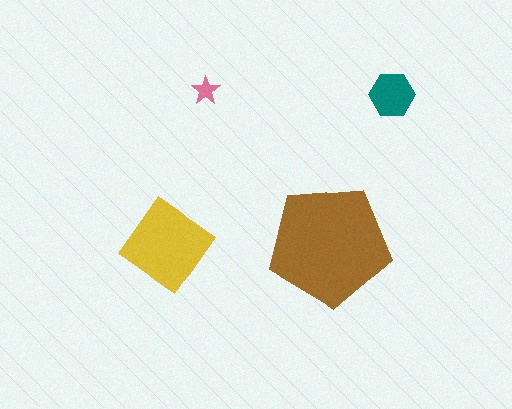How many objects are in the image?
There are 4 objects in the image.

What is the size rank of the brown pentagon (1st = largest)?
1st.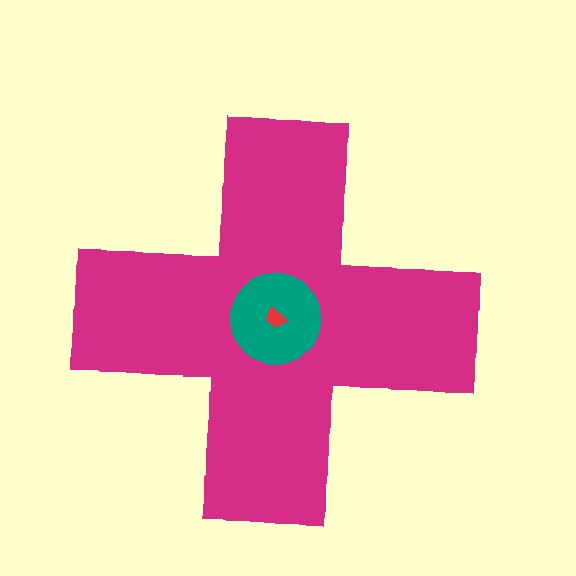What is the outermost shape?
The magenta cross.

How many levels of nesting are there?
3.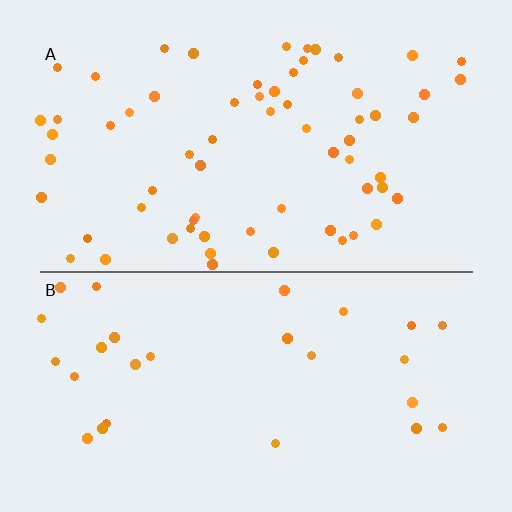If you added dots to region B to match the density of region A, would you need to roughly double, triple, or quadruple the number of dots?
Approximately double.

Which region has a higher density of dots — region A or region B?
A (the top).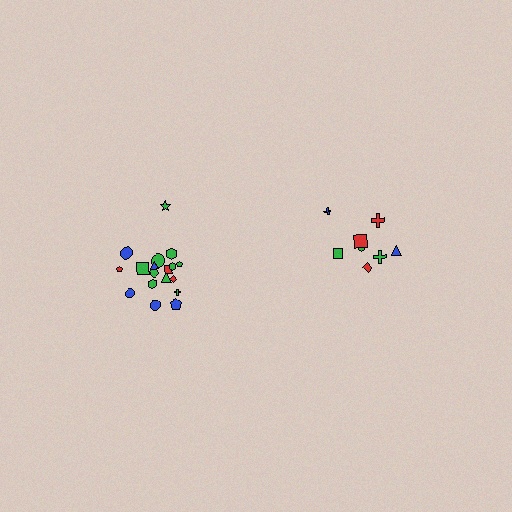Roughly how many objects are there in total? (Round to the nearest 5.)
Roughly 25 objects in total.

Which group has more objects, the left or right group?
The left group.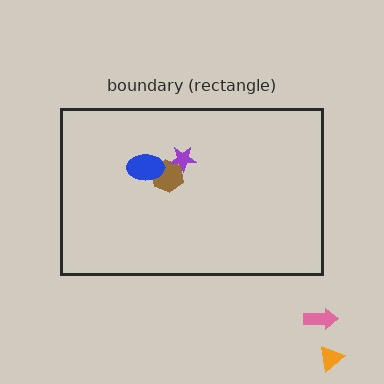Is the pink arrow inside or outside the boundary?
Outside.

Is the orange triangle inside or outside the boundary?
Outside.